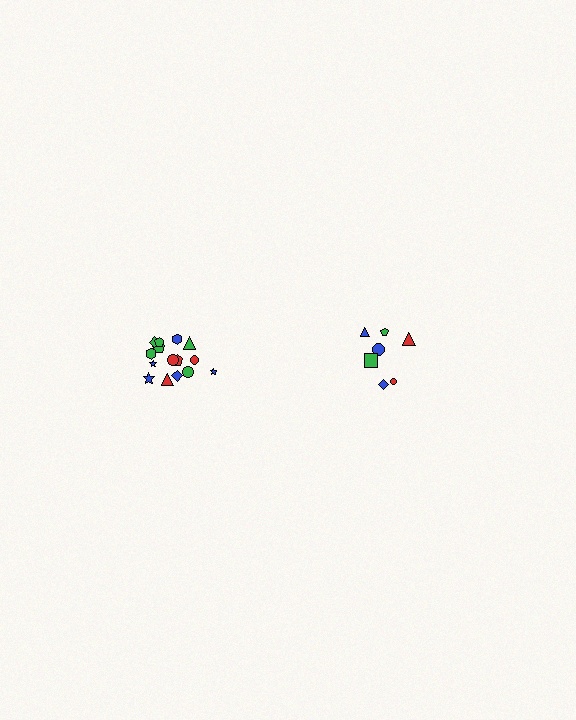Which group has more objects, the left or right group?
The left group.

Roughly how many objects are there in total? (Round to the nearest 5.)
Roughly 20 objects in total.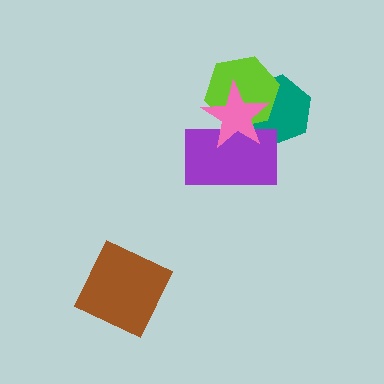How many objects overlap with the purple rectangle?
3 objects overlap with the purple rectangle.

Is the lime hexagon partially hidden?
Yes, it is partially covered by another shape.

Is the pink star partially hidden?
No, no other shape covers it.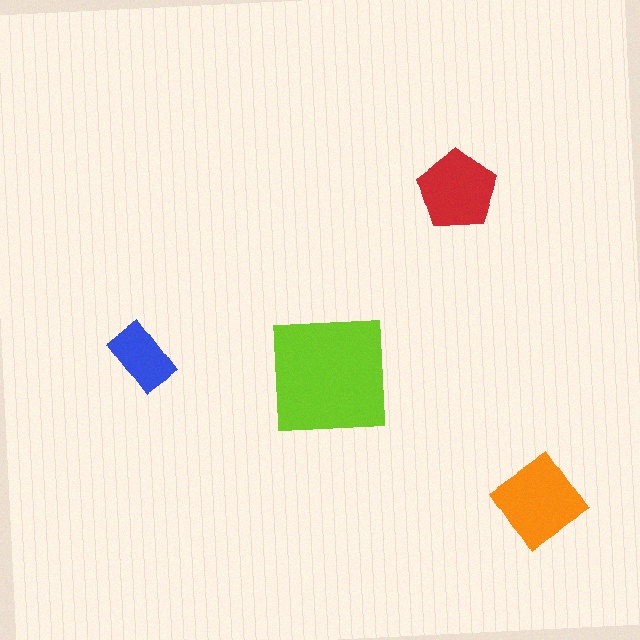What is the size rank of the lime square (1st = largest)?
1st.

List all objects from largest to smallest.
The lime square, the orange diamond, the red pentagon, the blue rectangle.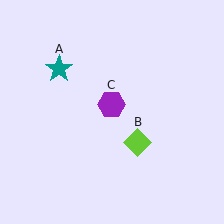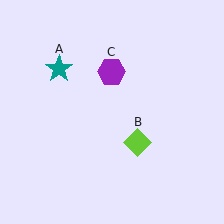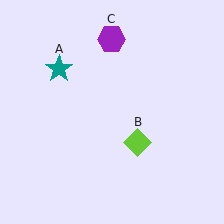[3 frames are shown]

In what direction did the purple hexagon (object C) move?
The purple hexagon (object C) moved up.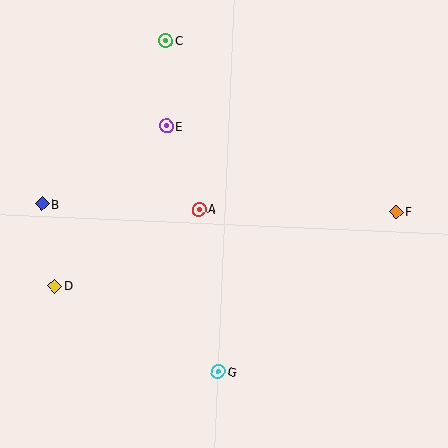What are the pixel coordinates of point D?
Point D is at (55, 286).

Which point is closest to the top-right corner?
Point F is closest to the top-right corner.